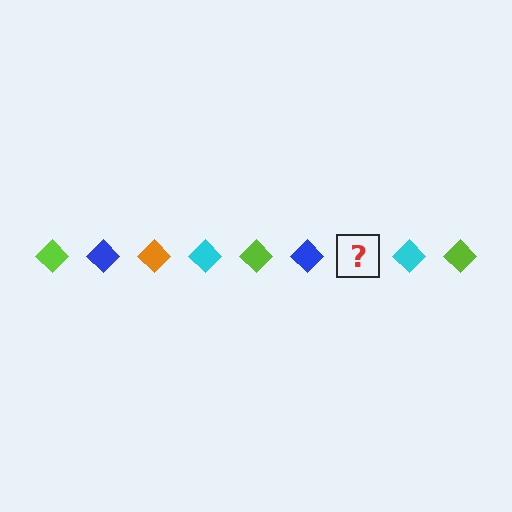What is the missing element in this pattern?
The missing element is an orange diamond.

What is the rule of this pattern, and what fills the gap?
The rule is that the pattern cycles through lime, blue, orange, cyan diamonds. The gap should be filled with an orange diamond.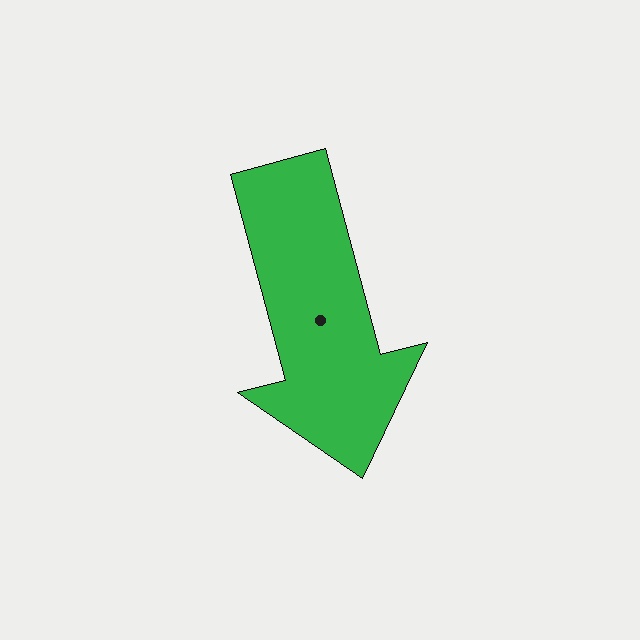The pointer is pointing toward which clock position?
Roughly 6 o'clock.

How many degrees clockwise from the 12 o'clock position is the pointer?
Approximately 165 degrees.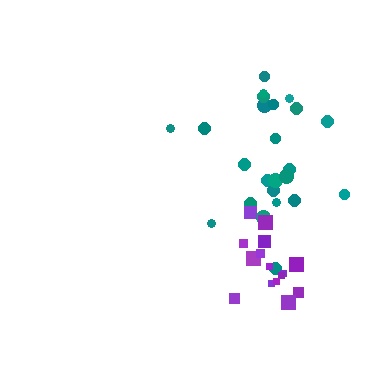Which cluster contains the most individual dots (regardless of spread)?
Teal (25).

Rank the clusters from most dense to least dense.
purple, teal.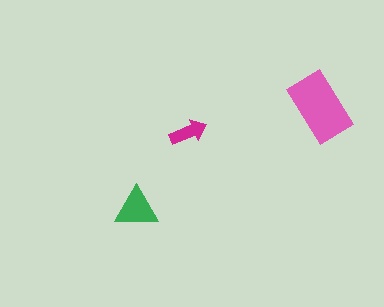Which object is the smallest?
The magenta arrow.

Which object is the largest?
The pink rectangle.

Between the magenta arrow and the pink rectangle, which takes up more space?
The pink rectangle.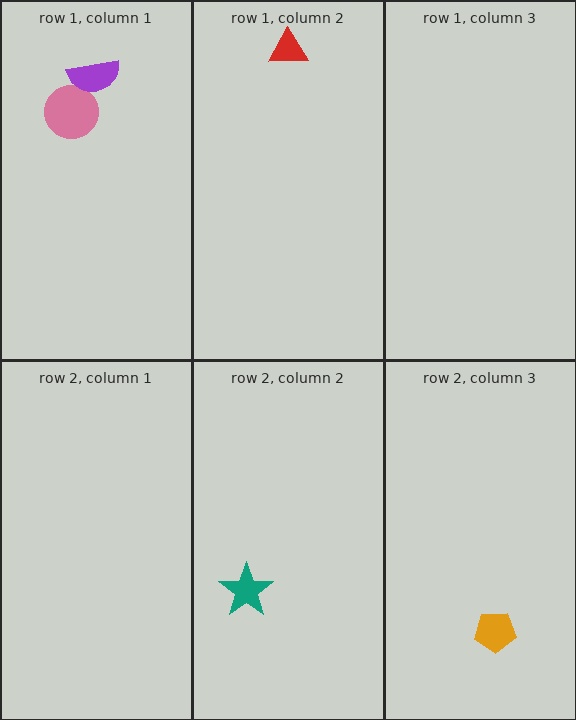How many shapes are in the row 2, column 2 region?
1.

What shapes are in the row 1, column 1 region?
The pink circle, the purple semicircle.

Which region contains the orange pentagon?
The row 2, column 3 region.